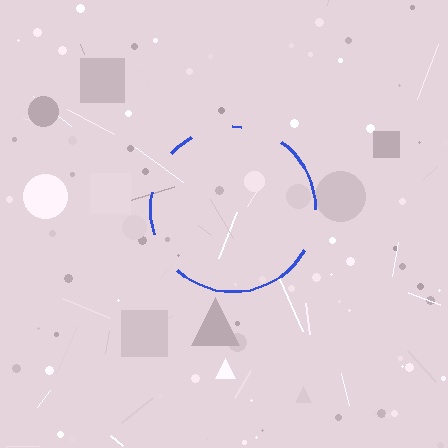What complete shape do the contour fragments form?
The contour fragments form a circle.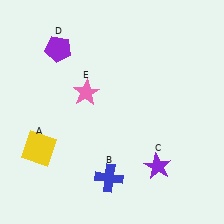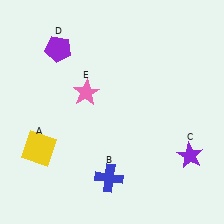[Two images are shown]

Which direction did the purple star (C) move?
The purple star (C) moved right.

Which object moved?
The purple star (C) moved right.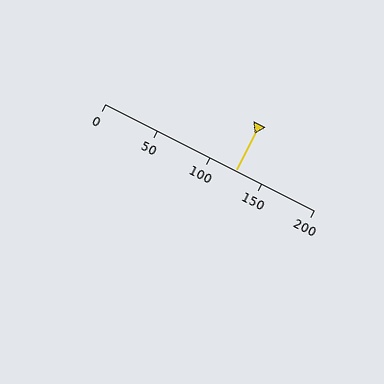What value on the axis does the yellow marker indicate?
The marker indicates approximately 125.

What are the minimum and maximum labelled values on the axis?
The axis runs from 0 to 200.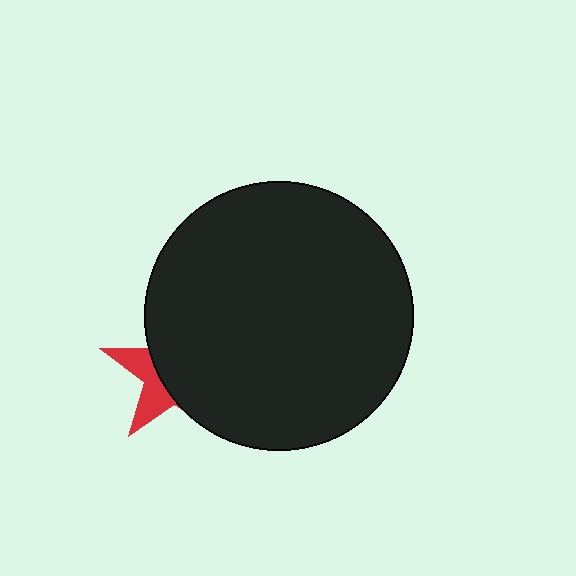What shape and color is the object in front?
The object in front is a black circle.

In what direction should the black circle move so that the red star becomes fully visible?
The black circle should move right. That is the shortest direction to clear the overlap and leave the red star fully visible.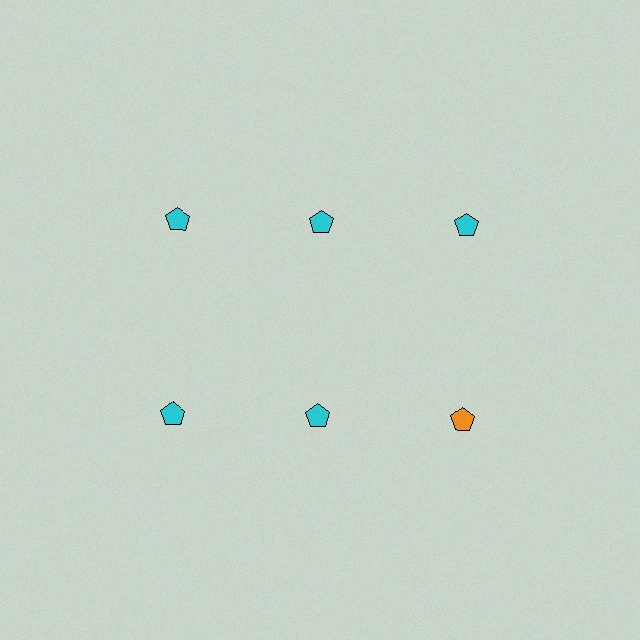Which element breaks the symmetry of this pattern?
The orange pentagon in the second row, center column breaks the symmetry. All other shapes are cyan pentagons.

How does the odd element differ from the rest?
It has a different color: orange instead of cyan.